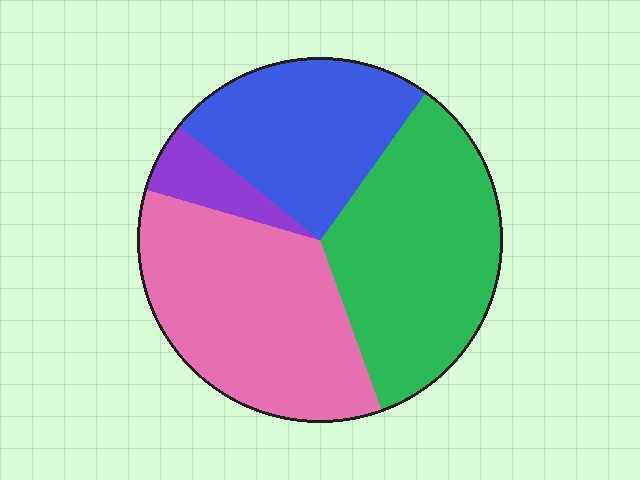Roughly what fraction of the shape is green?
Green takes up about one third (1/3) of the shape.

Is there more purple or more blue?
Blue.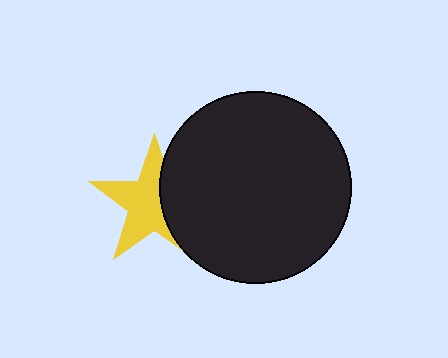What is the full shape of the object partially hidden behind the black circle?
The partially hidden object is a yellow star.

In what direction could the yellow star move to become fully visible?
The yellow star could move left. That would shift it out from behind the black circle entirely.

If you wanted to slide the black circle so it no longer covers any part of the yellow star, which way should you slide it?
Slide it right — that is the most direct way to separate the two shapes.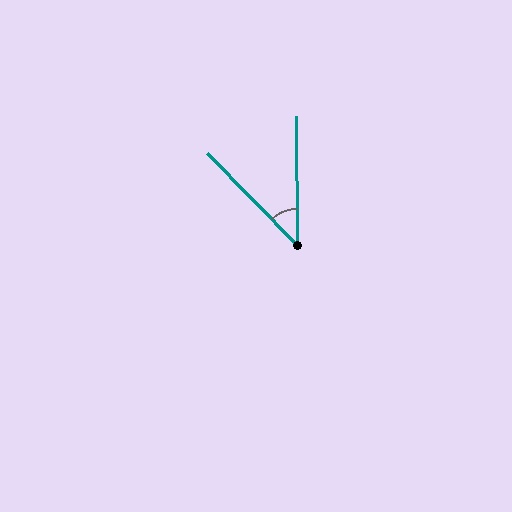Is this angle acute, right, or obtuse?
It is acute.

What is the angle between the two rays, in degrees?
Approximately 44 degrees.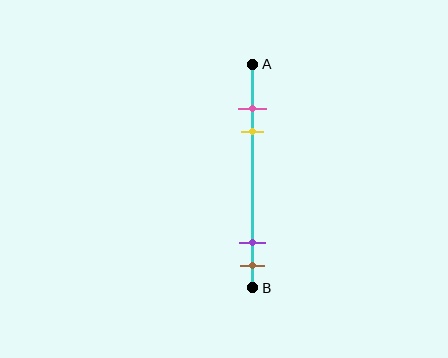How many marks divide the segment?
There are 4 marks dividing the segment.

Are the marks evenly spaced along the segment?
No, the marks are not evenly spaced.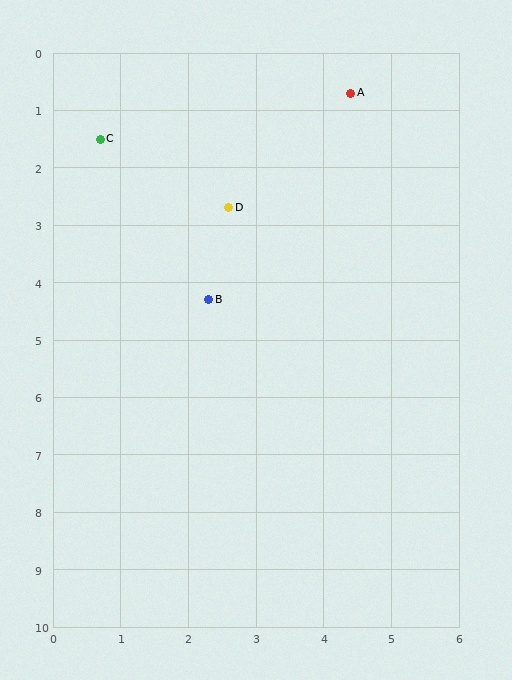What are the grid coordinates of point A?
Point A is at approximately (4.4, 0.7).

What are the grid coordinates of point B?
Point B is at approximately (2.3, 4.3).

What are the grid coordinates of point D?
Point D is at approximately (2.6, 2.7).